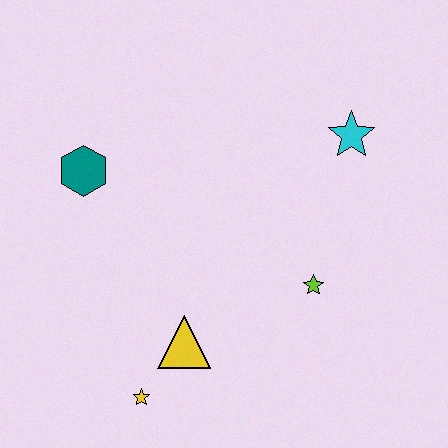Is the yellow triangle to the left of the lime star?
Yes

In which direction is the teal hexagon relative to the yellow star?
The teal hexagon is above the yellow star.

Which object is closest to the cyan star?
The lime star is closest to the cyan star.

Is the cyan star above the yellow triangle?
Yes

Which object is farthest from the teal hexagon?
The cyan star is farthest from the teal hexagon.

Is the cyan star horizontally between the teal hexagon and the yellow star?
No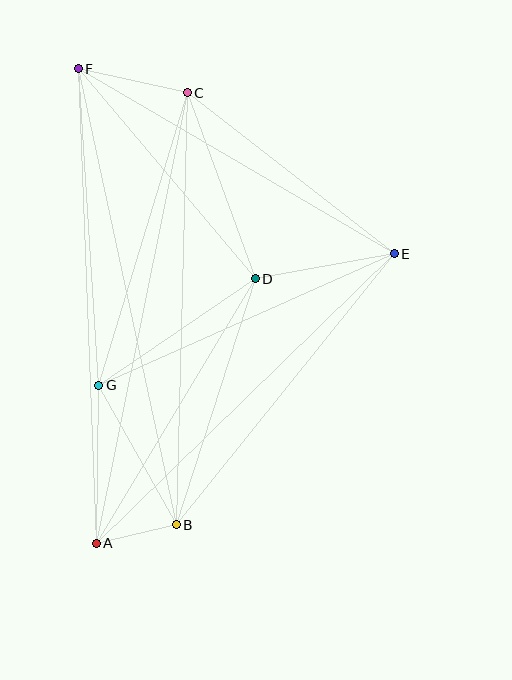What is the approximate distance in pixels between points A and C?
The distance between A and C is approximately 459 pixels.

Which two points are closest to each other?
Points A and B are closest to each other.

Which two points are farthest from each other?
Points A and F are farthest from each other.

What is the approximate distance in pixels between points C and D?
The distance between C and D is approximately 198 pixels.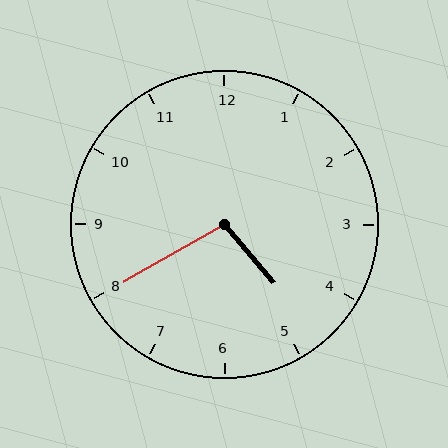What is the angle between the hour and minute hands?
Approximately 100 degrees.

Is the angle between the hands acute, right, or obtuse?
It is obtuse.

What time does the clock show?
4:40.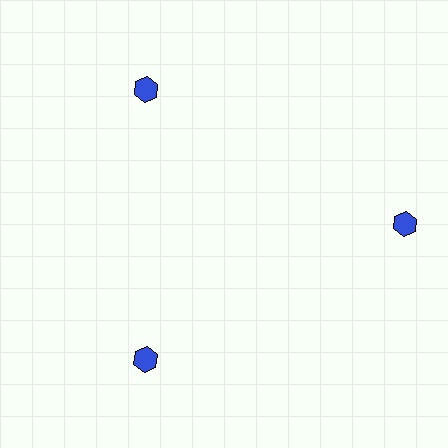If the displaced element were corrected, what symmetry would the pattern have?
It would have 3-fold rotational symmetry — the pattern would map onto itself every 120 degrees.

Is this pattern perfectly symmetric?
No. The 3 blue hexagons are arranged in a ring, but one element near the 3 o'clock position is pushed outward from the center, breaking the 3-fold rotational symmetry.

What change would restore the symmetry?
The symmetry would be restored by moving it inward, back onto the ring so that all 3 hexagons sit at equal angles and equal distance from the center.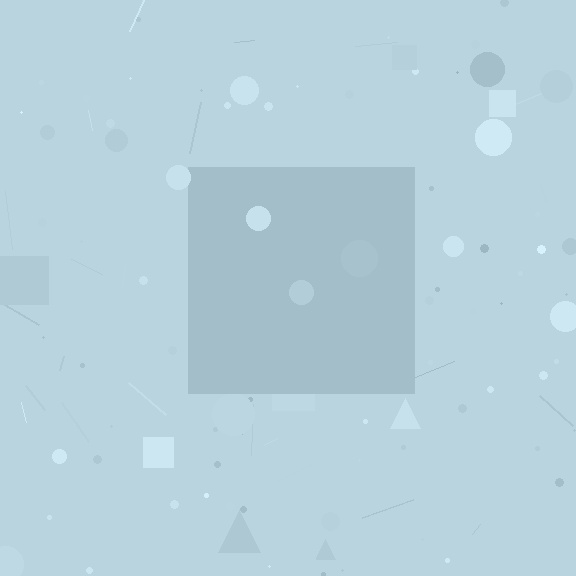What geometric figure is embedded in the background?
A square is embedded in the background.